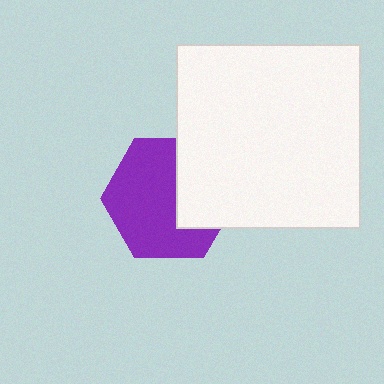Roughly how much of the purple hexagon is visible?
About half of it is visible (roughly 64%).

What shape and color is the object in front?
The object in front is a white square.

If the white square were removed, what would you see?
You would see the complete purple hexagon.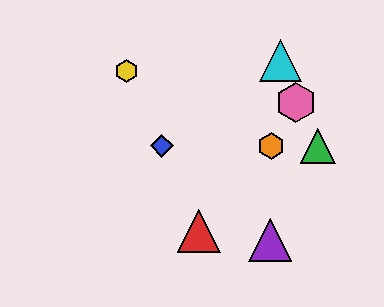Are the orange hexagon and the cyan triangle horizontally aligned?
No, the orange hexagon is at y≈146 and the cyan triangle is at y≈61.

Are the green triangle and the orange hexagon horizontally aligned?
Yes, both are at y≈146.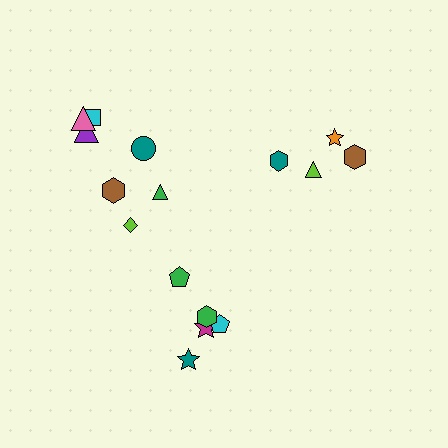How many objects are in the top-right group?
There are 4 objects.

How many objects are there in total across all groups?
There are 16 objects.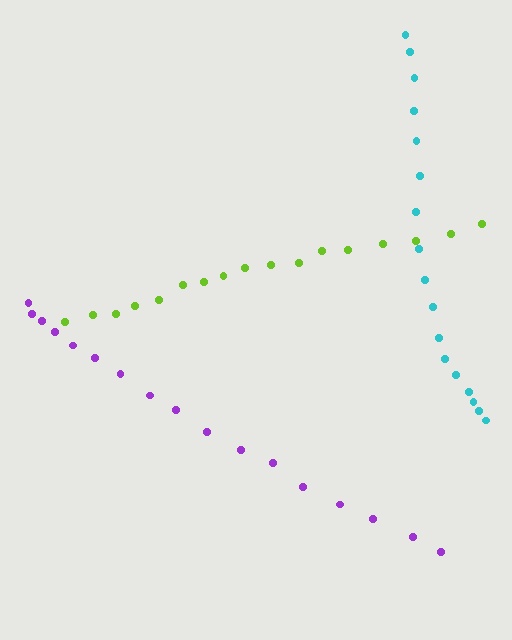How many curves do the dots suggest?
There are 3 distinct paths.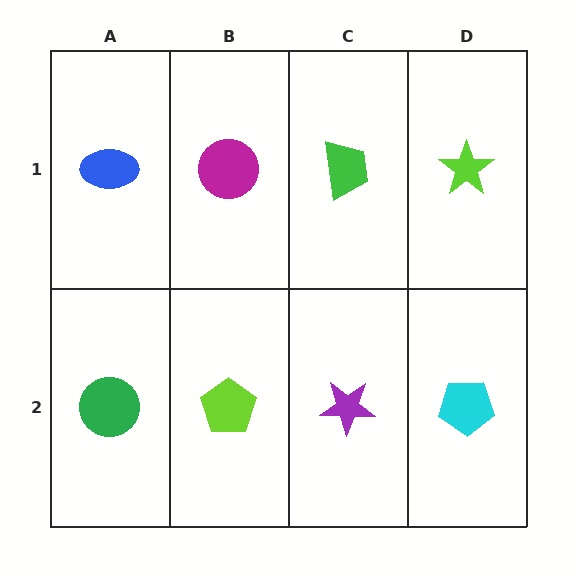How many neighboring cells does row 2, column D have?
2.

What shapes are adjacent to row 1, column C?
A purple star (row 2, column C), a magenta circle (row 1, column B), a lime star (row 1, column D).